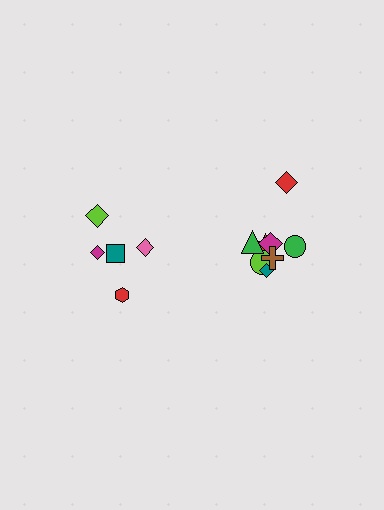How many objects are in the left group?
There are 5 objects.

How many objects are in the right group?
There are 8 objects.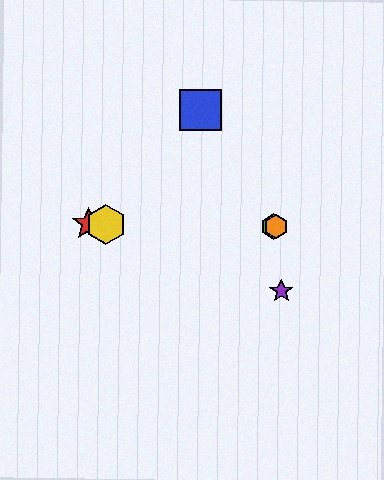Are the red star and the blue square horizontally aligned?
No, the red star is at y≈224 and the blue square is at y≈110.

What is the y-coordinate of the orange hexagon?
The orange hexagon is at y≈227.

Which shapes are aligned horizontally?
The red star, the green hexagon, the yellow hexagon, the orange hexagon are aligned horizontally.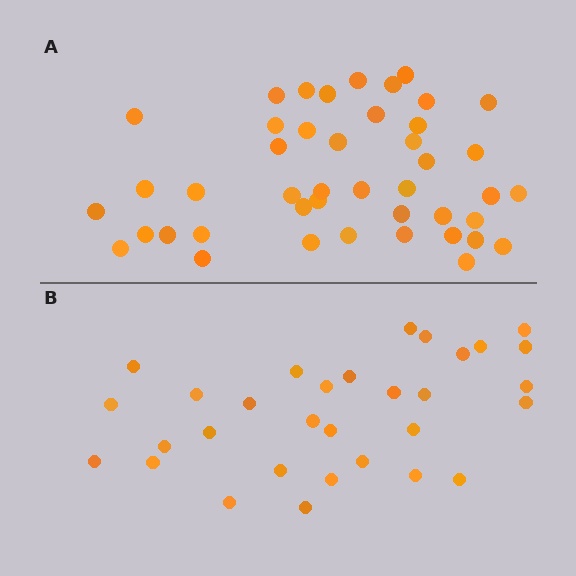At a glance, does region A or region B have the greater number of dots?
Region A (the top region) has more dots.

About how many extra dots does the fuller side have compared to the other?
Region A has approximately 15 more dots than region B.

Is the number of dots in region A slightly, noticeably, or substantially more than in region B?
Region A has noticeably more, but not dramatically so. The ratio is roughly 1.4 to 1.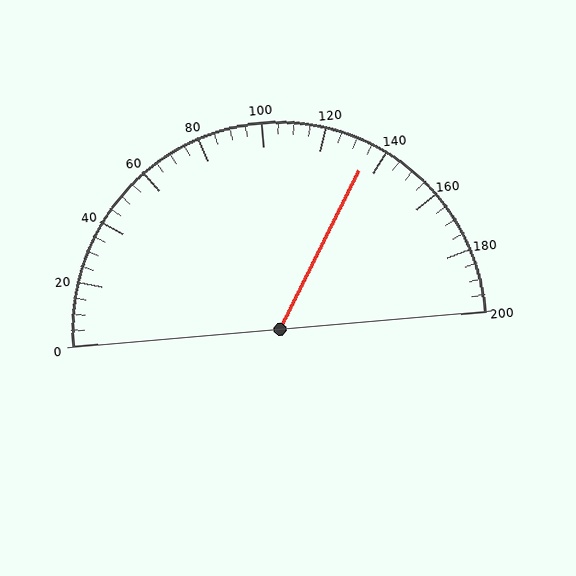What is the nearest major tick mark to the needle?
The nearest major tick mark is 140.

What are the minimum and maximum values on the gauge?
The gauge ranges from 0 to 200.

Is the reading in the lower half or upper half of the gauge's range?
The reading is in the upper half of the range (0 to 200).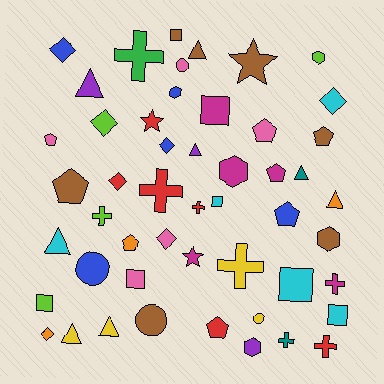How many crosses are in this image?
There are 8 crosses.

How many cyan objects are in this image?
There are 5 cyan objects.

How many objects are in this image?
There are 50 objects.